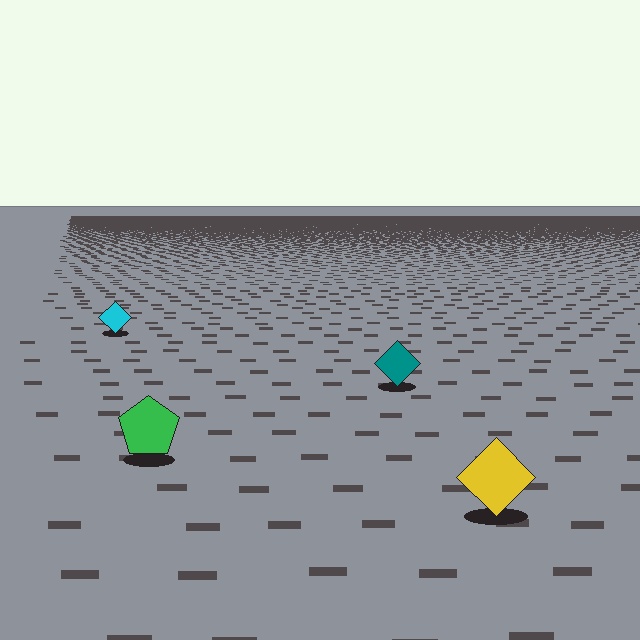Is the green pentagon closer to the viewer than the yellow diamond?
No. The yellow diamond is closer — you can tell from the texture gradient: the ground texture is coarser near it.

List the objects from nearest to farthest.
From nearest to farthest: the yellow diamond, the green pentagon, the teal diamond, the cyan diamond.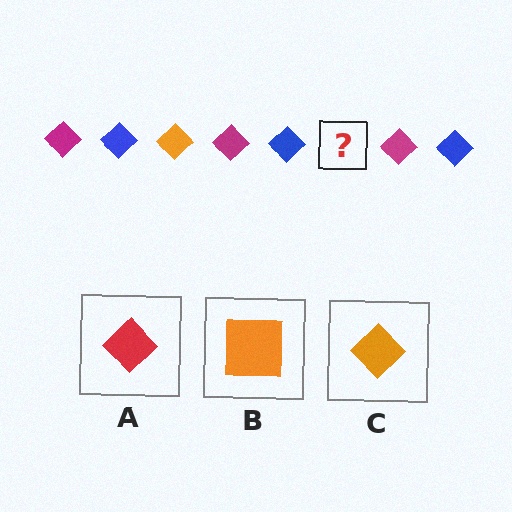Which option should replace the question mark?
Option C.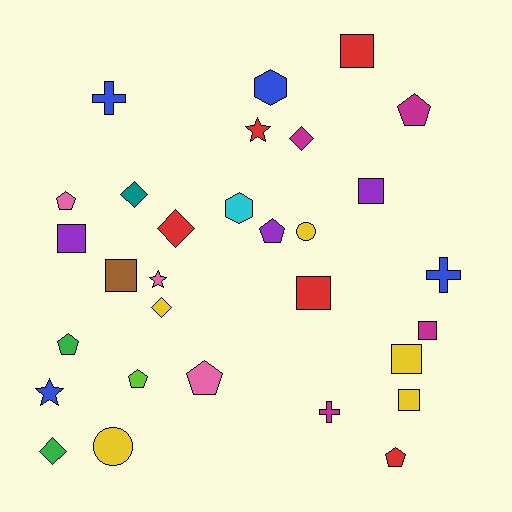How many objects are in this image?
There are 30 objects.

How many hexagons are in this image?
There are 2 hexagons.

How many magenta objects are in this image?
There are 4 magenta objects.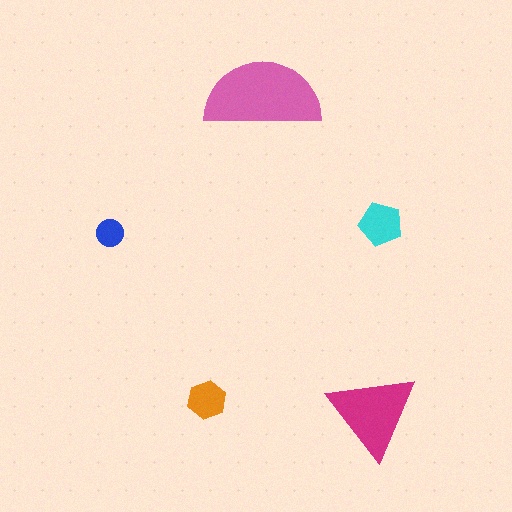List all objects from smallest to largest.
The blue circle, the orange hexagon, the cyan pentagon, the magenta triangle, the pink semicircle.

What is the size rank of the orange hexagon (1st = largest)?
4th.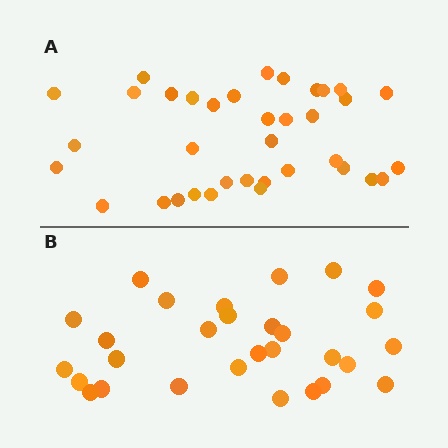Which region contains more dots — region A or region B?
Region A (the top region) has more dots.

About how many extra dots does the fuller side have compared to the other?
Region A has roughly 8 or so more dots than region B.